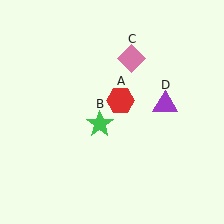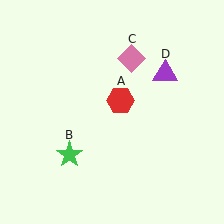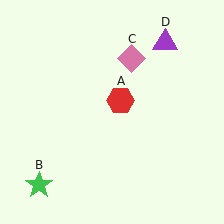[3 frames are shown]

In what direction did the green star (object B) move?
The green star (object B) moved down and to the left.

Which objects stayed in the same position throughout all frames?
Red hexagon (object A) and pink diamond (object C) remained stationary.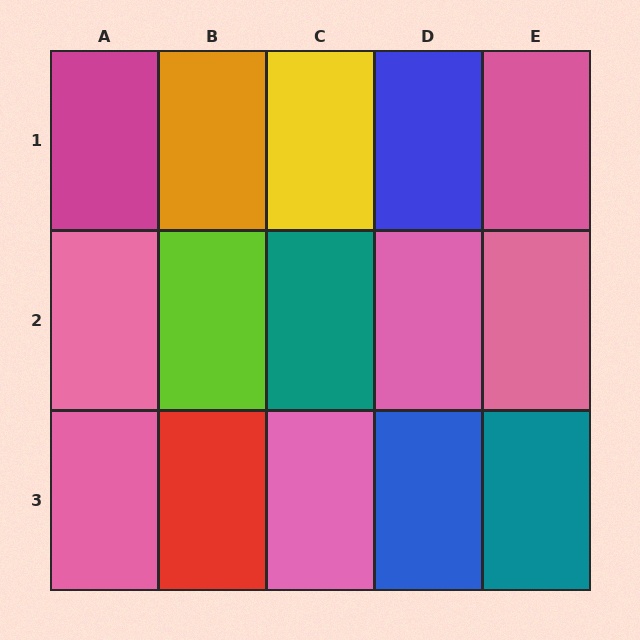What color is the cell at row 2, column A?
Pink.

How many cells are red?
1 cell is red.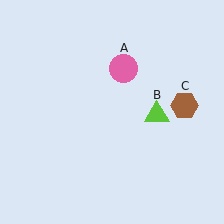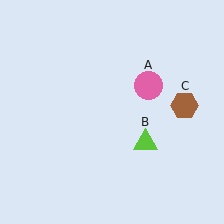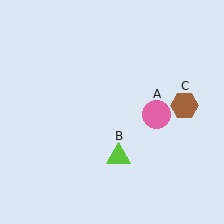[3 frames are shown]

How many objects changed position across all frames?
2 objects changed position: pink circle (object A), lime triangle (object B).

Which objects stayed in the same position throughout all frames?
Brown hexagon (object C) remained stationary.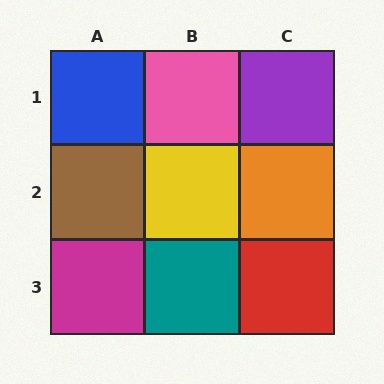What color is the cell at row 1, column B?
Pink.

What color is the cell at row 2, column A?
Brown.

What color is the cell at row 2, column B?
Yellow.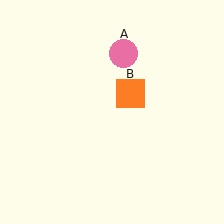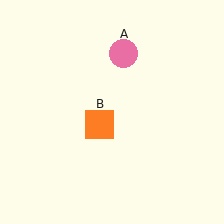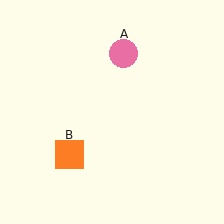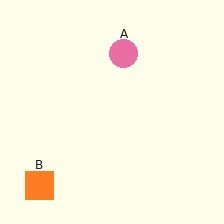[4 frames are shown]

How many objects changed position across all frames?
1 object changed position: orange square (object B).